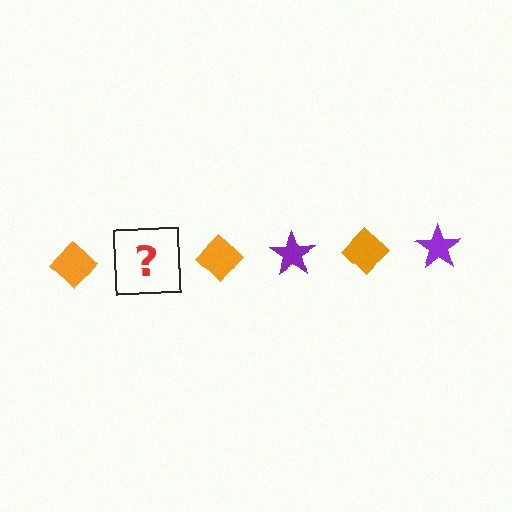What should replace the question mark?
The question mark should be replaced with a purple star.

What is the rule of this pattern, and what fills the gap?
The rule is that the pattern alternates between orange diamond and purple star. The gap should be filled with a purple star.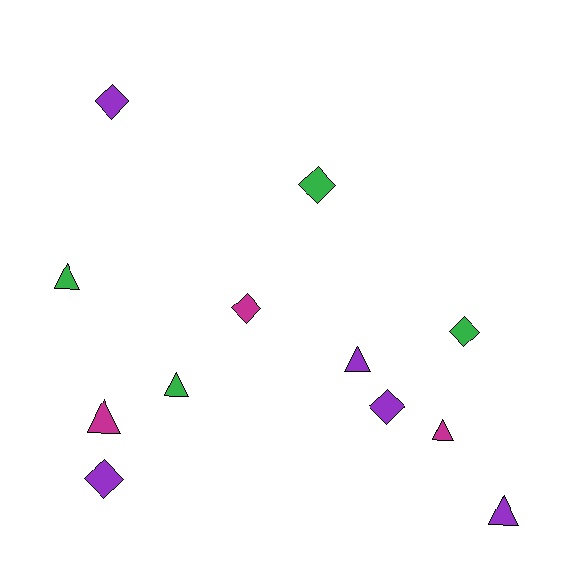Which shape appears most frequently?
Diamond, with 6 objects.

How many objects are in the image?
There are 12 objects.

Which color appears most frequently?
Purple, with 5 objects.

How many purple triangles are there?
There are 2 purple triangles.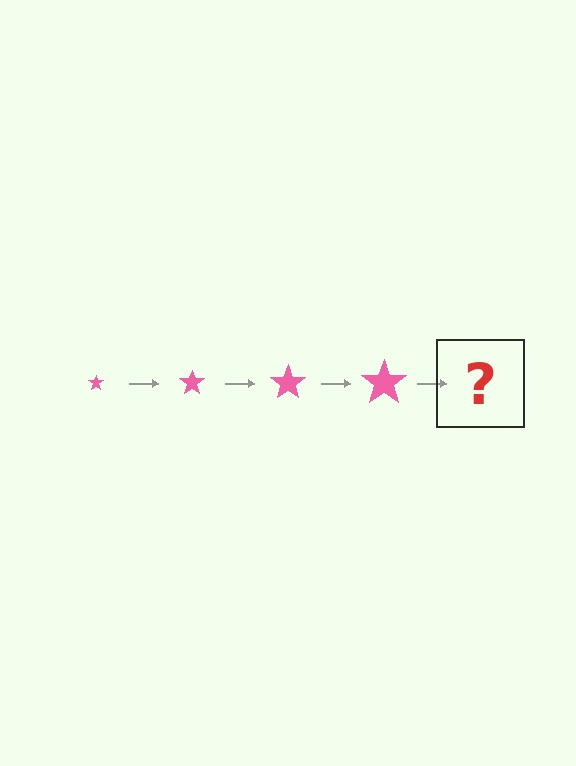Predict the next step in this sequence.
The next step is a pink star, larger than the previous one.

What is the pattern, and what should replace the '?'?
The pattern is that the star gets progressively larger each step. The '?' should be a pink star, larger than the previous one.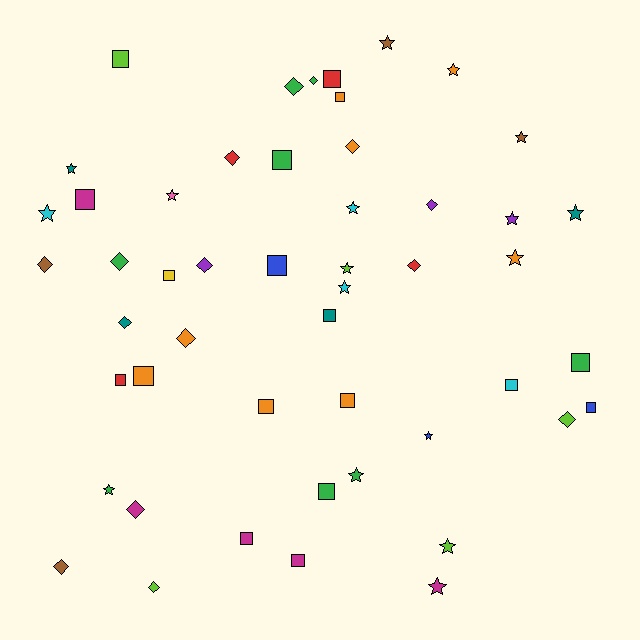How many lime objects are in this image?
There are 5 lime objects.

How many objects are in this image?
There are 50 objects.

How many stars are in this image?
There are 17 stars.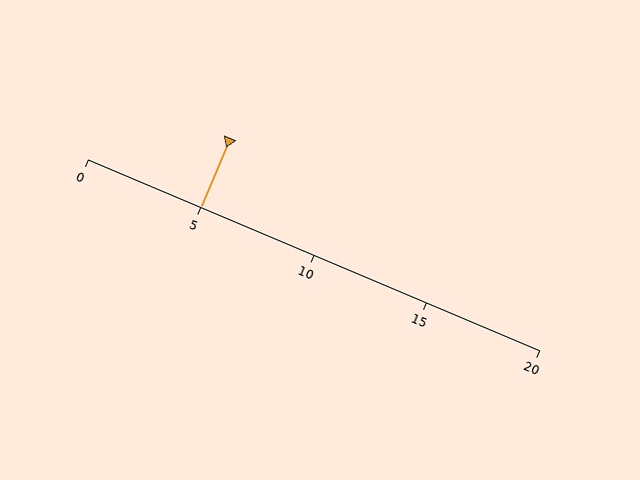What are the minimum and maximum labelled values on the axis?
The axis runs from 0 to 20.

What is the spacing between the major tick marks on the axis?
The major ticks are spaced 5 apart.